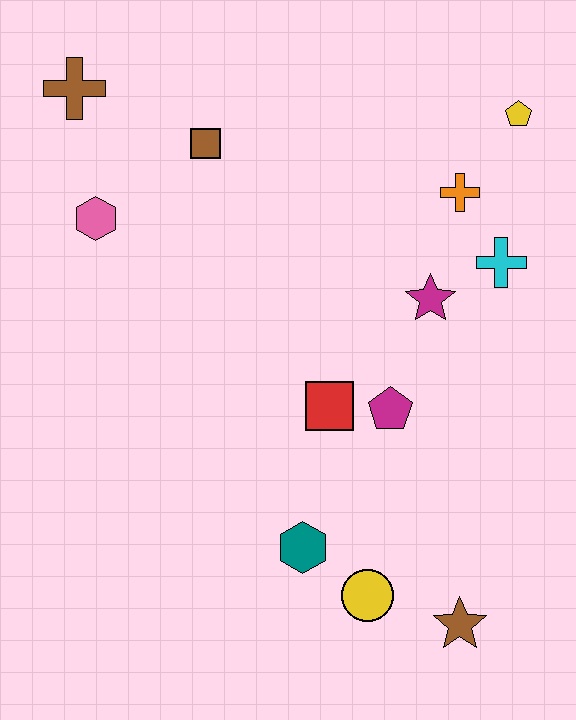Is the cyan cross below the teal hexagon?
No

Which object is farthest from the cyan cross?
The brown cross is farthest from the cyan cross.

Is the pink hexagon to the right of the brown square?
No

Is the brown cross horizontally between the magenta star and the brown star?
No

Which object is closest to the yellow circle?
The teal hexagon is closest to the yellow circle.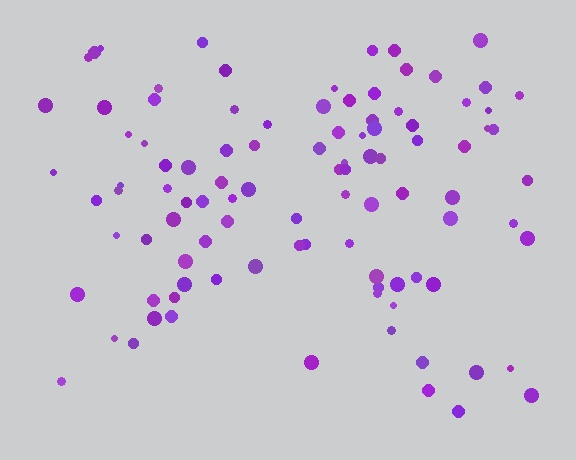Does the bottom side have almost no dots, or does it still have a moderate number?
Still a moderate number, just noticeably fewer than the top.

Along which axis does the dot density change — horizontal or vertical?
Vertical.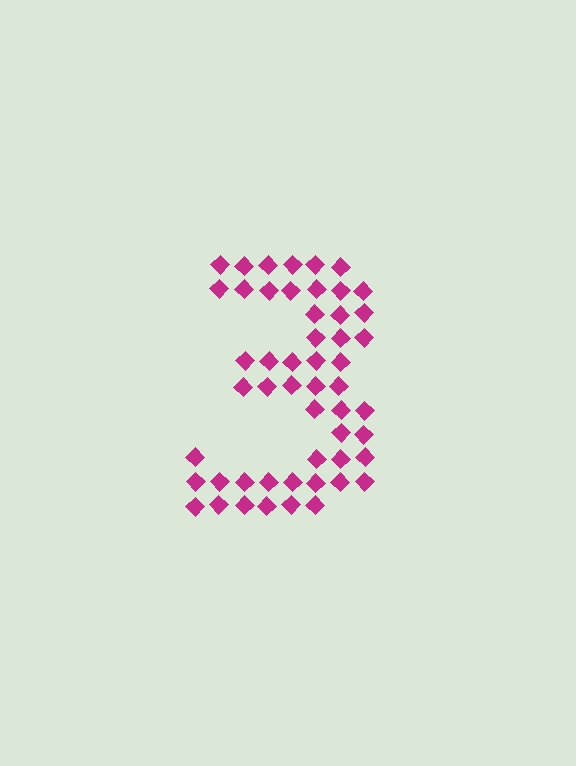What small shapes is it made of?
It is made of small diamonds.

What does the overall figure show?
The overall figure shows the digit 3.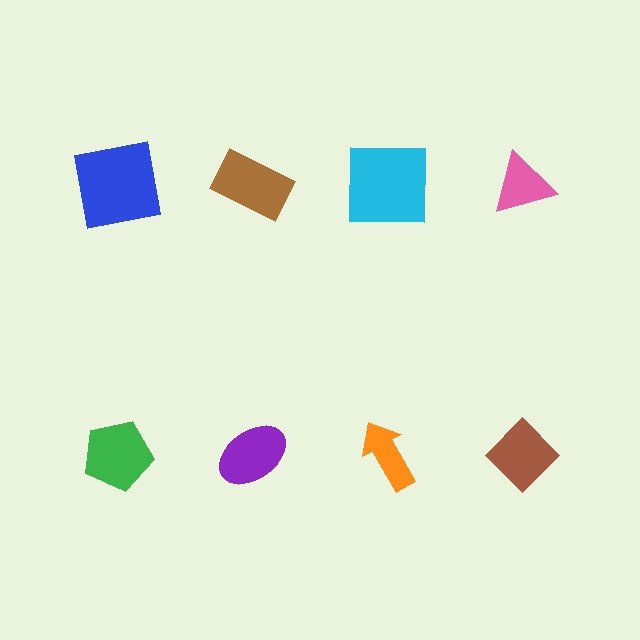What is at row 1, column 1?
A blue square.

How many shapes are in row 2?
4 shapes.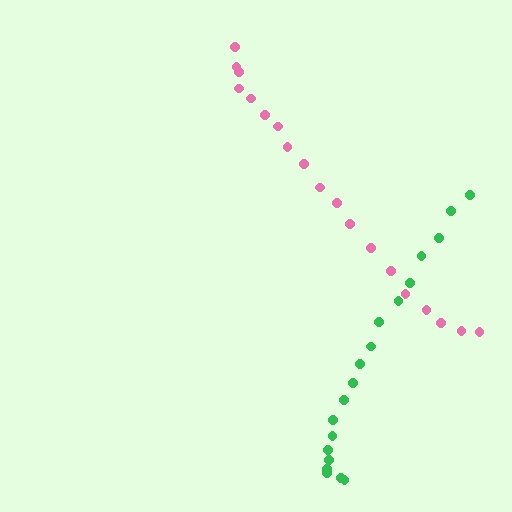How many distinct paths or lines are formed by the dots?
There are 2 distinct paths.